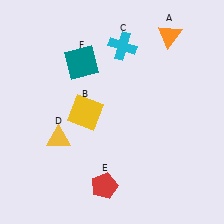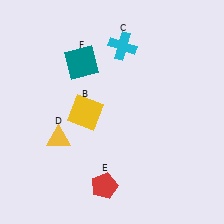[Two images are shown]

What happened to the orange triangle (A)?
The orange triangle (A) was removed in Image 2. It was in the top-right area of Image 1.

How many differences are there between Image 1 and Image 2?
There is 1 difference between the two images.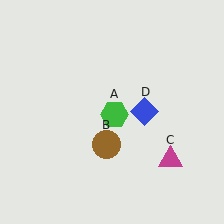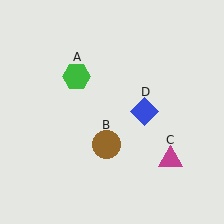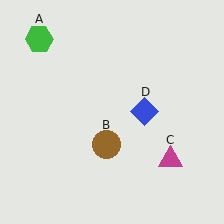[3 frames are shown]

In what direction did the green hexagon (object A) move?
The green hexagon (object A) moved up and to the left.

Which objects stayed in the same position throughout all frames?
Brown circle (object B) and magenta triangle (object C) and blue diamond (object D) remained stationary.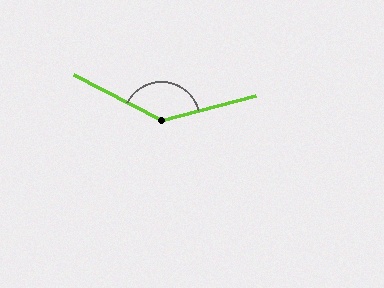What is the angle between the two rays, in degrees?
Approximately 138 degrees.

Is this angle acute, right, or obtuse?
It is obtuse.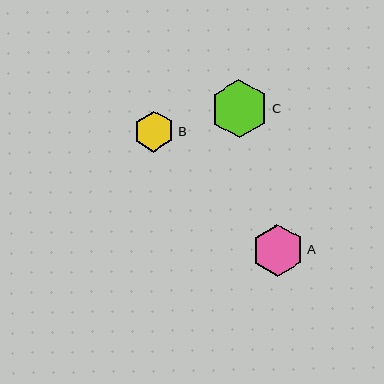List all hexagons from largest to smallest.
From largest to smallest: C, A, B.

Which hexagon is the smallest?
Hexagon B is the smallest with a size of approximately 41 pixels.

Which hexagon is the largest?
Hexagon C is the largest with a size of approximately 58 pixels.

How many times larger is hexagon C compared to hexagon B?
Hexagon C is approximately 1.4 times the size of hexagon B.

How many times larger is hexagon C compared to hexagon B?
Hexagon C is approximately 1.4 times the size of hexagon B.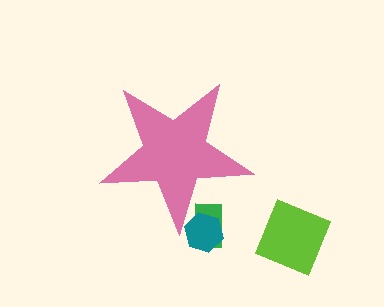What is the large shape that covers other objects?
A pink star.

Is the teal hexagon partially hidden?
Yes, the teal hexagon is partially hidden behind the pink star.